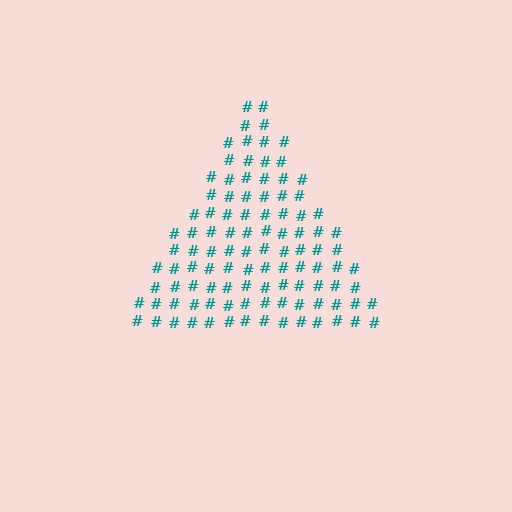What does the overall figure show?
The overall figure shows a triangle.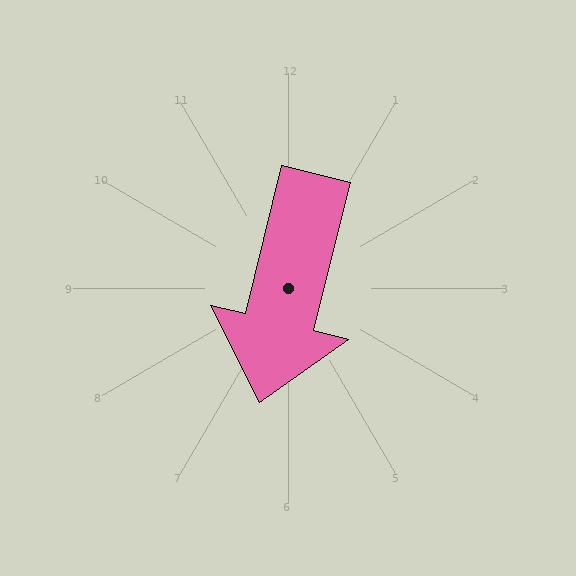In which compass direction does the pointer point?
South.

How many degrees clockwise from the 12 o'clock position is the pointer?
Approximately 194 degrees.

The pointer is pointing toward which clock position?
Roughly 6 o'clock.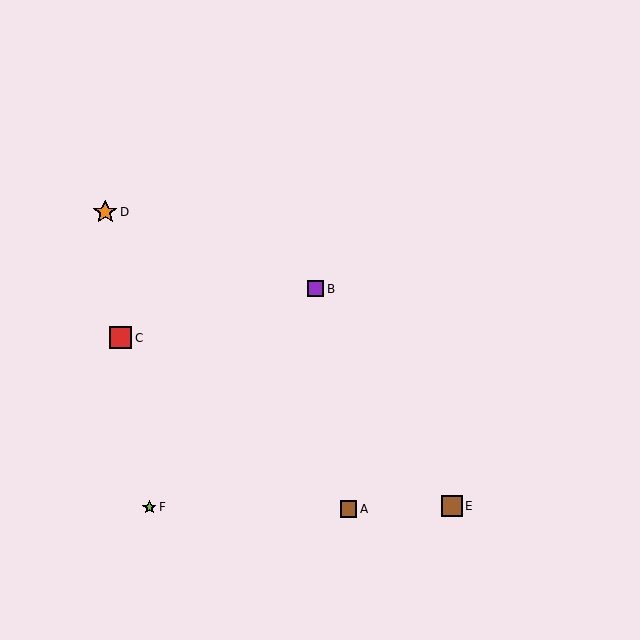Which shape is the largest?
The orange star (labeled D) is the largest.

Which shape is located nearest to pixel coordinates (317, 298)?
The purple square (labeled B) at (316, 289) is nearest to that location.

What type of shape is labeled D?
Shape D is an orange star.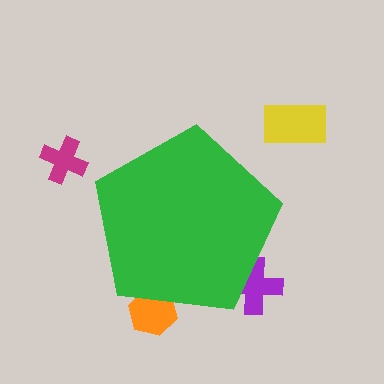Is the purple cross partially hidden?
Yes, the purple cross is partially hidden behind the green pentagon.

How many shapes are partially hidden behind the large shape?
2 shapes are partially hidden.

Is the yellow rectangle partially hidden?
No, the yellow rectangle is fully visible.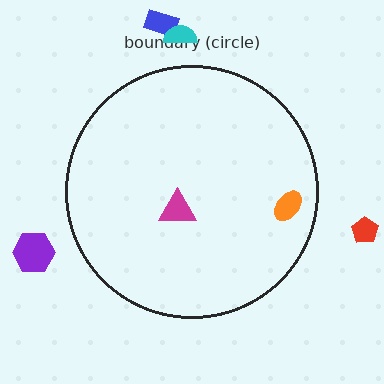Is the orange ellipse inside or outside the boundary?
Inside.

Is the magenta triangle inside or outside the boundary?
Inside.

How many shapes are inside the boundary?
2 inside, 4 outside.